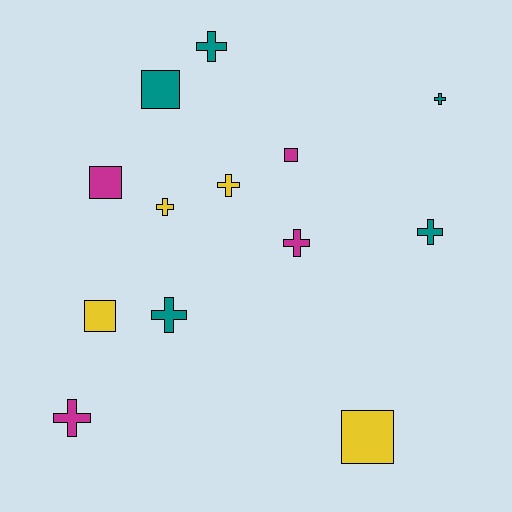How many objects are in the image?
There are 13 objects.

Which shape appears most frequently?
Cross, with 8 objects.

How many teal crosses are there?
There are 4 teal crosses.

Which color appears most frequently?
Teal, with 5 objects.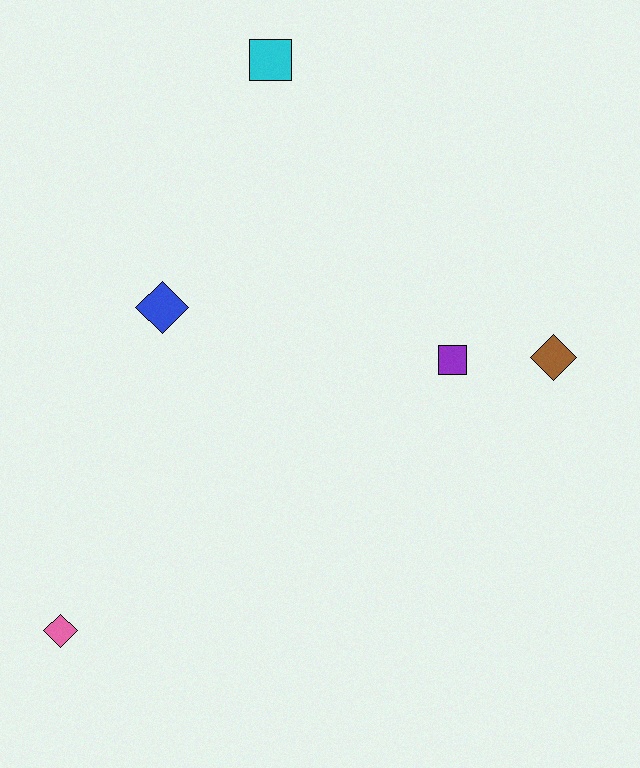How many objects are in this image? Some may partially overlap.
There are 5 objects.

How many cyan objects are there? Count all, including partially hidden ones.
There is 1 cyan object.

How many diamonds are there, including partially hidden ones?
There are 3 diamonds.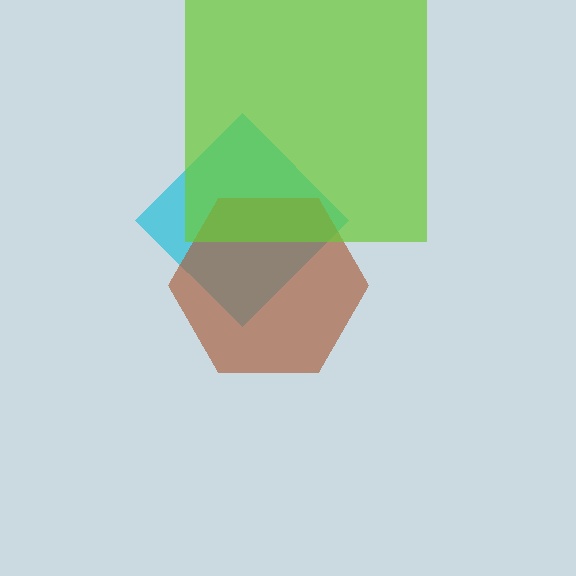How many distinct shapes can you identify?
There are 3 distinct shapes: a cyan diamond, a brown hexagon, a lime square.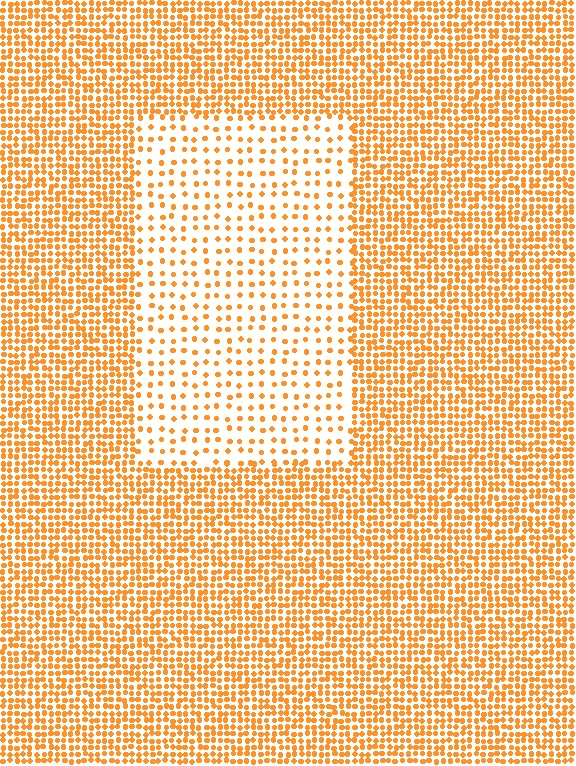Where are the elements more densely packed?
The elements are more densely packed outside the rectangle boundary.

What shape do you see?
I see a rectangle.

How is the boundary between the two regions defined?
The boundary is defined by a change in element density (approximately 2.7x ratio). All elements are the same color, size, and shape.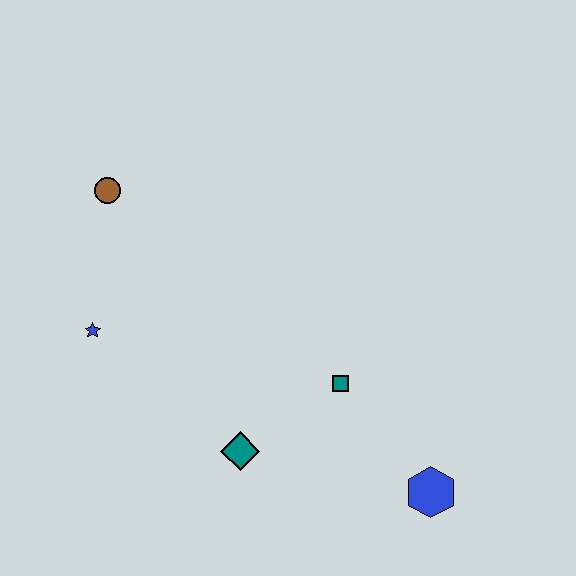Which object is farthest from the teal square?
The brown circle is farthest from the teal square.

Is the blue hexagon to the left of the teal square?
No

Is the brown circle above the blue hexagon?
Yes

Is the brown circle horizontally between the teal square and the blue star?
Yes